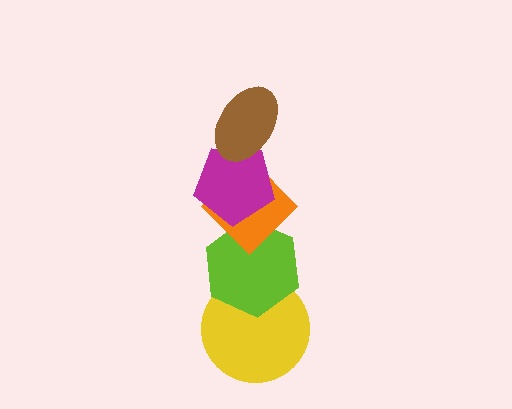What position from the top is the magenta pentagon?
The magenta pentagon is 2nd from the top.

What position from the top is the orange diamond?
The orange diamond is 3rd from the top.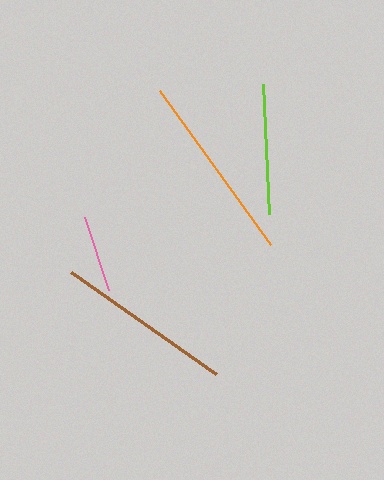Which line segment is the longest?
The orange line is the longest at approximately 189 pixels.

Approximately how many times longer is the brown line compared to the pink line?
The brown line is approximately 2.3 times the length of the pink line.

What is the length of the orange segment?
The orange segment is approximately 189 pixels long.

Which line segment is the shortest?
The pink line is the shortest at approximately 77 pixels.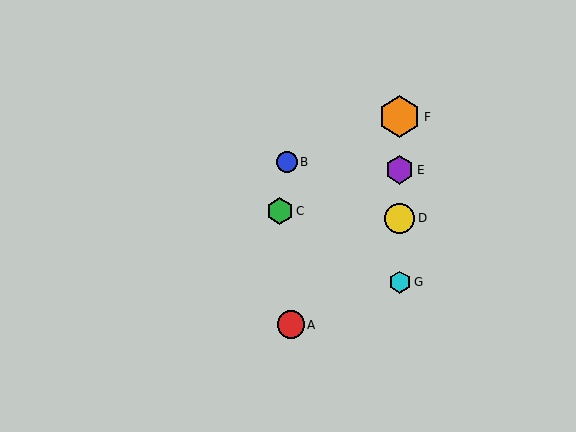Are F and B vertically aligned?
No, F is at x≈400 and B is at x≈287.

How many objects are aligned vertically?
4 objects (D, E, F, G) are aligned vertically.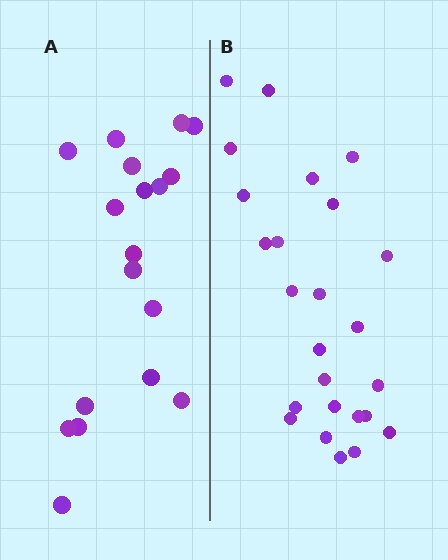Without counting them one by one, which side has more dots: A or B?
Region B (the right region) has more dots.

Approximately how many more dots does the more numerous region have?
Region B has roughly 8 or so more dots than region A.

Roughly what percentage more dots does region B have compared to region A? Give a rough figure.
About 40% more.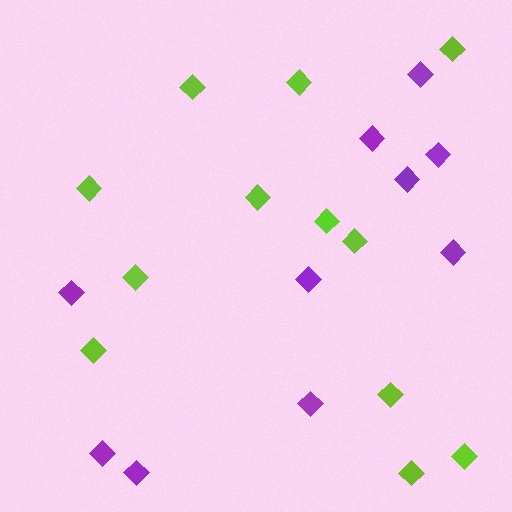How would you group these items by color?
There are 2 groups: one group of purple diamonds (10) and one group of lime diamonds (12).